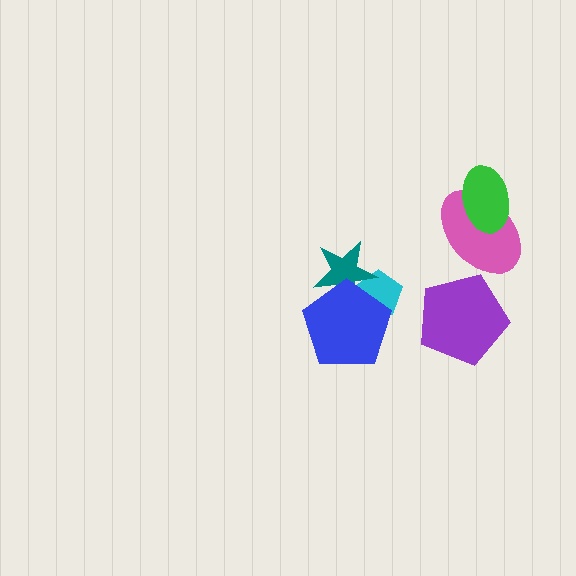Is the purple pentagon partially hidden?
No, no other shape covers it.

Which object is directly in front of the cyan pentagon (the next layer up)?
The teal star is directly in front of the cyan pentagon.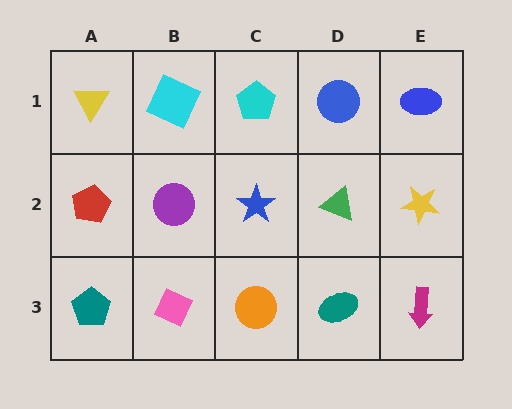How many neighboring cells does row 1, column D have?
3.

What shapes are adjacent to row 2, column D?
A blue circle (row 1, column D), a teal ellipse (row 3, column D), a blue star (row 2, column C), a yellow star (row 2, column E).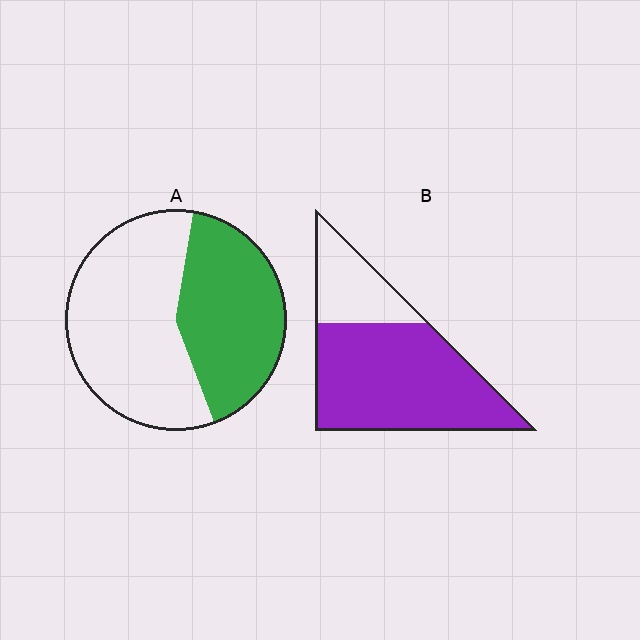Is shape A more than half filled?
No.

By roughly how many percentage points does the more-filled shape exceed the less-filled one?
By roughly 30 percentage points (B over A).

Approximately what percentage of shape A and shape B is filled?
A is approximately 40% and B is approximately 75%.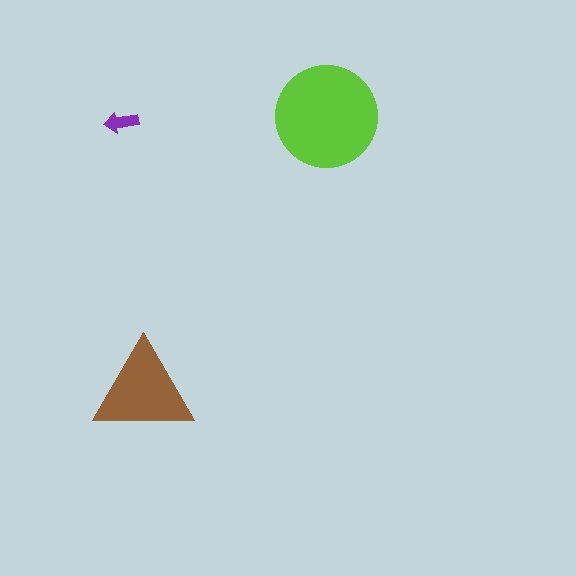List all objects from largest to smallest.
The lime circle, the brown triangle, the purple arrow.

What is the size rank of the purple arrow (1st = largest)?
3rd.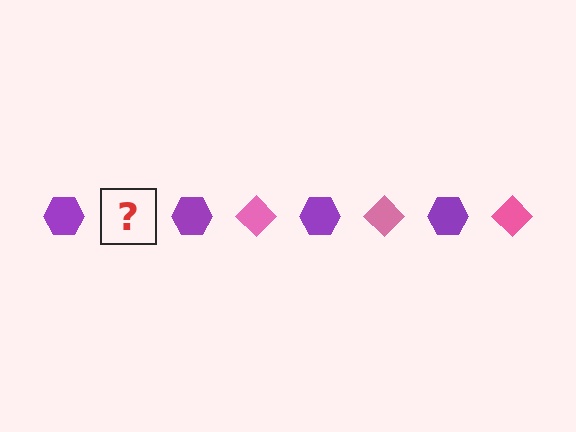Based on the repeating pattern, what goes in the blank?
The blank should be a pink diamond.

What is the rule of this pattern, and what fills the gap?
The rule is that the pattern alternates between purple hexagon and pink diamond. The gap should be filled with a pink diamond.